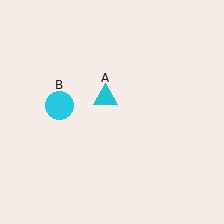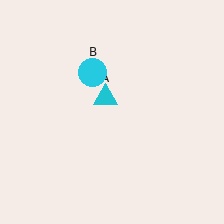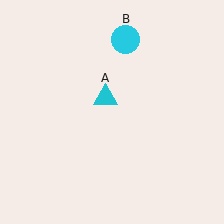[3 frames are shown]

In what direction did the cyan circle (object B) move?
The cyan circle (object B) moved up and to the right.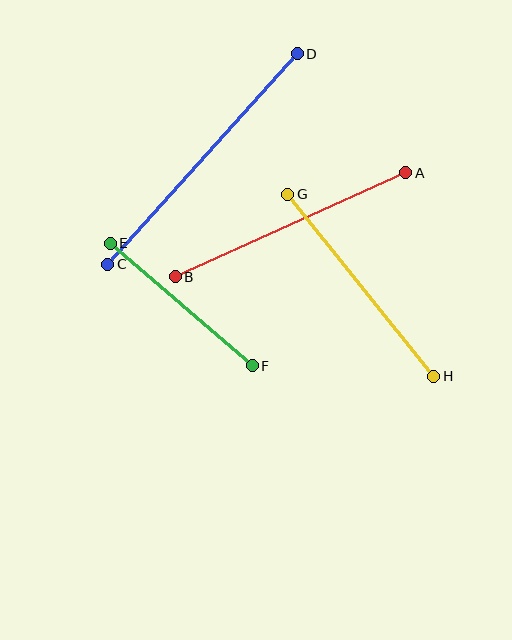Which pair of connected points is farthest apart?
Points C and D are farthest apart.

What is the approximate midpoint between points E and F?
The midpoint is at approximately (181, 305) pixels.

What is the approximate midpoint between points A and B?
The midpoint is at approximately (291, 225) pixels.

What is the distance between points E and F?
The distance is approximately 187 pixels.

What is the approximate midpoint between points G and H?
The midpoint is at approximately (361, 285) pixels.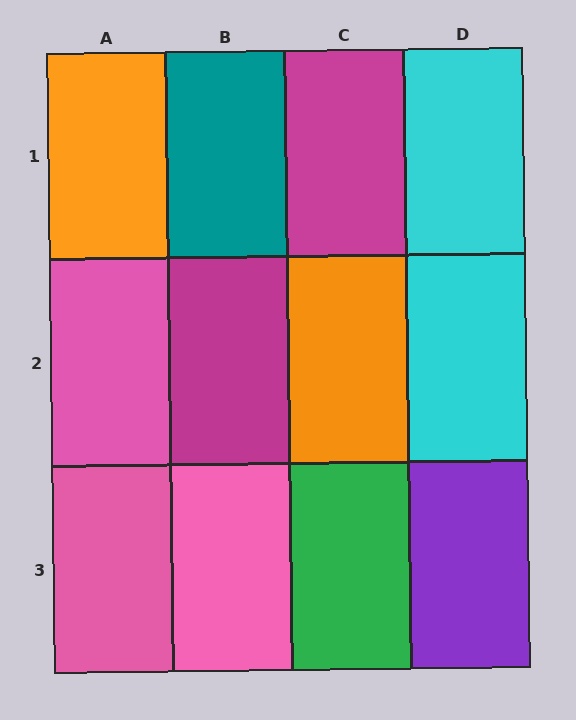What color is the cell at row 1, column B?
Teal.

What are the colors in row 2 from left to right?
Pink, magenta, orange, cyan.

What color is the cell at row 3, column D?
Purple.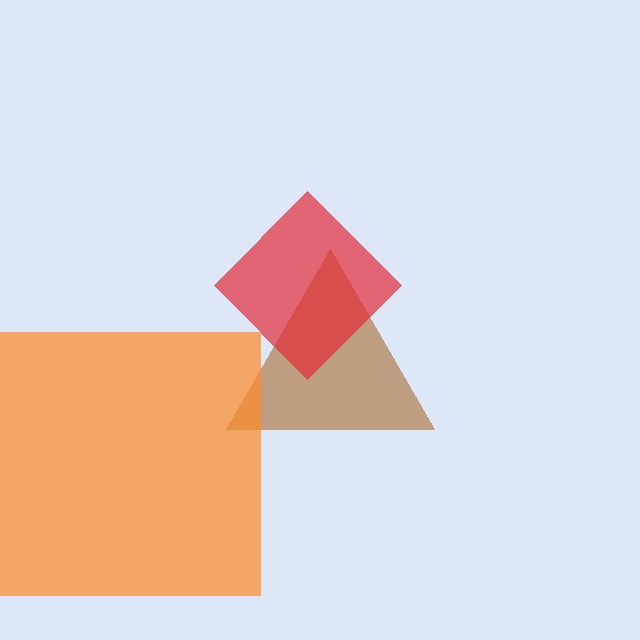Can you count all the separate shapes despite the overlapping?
Yes, there are 3 separate shapes.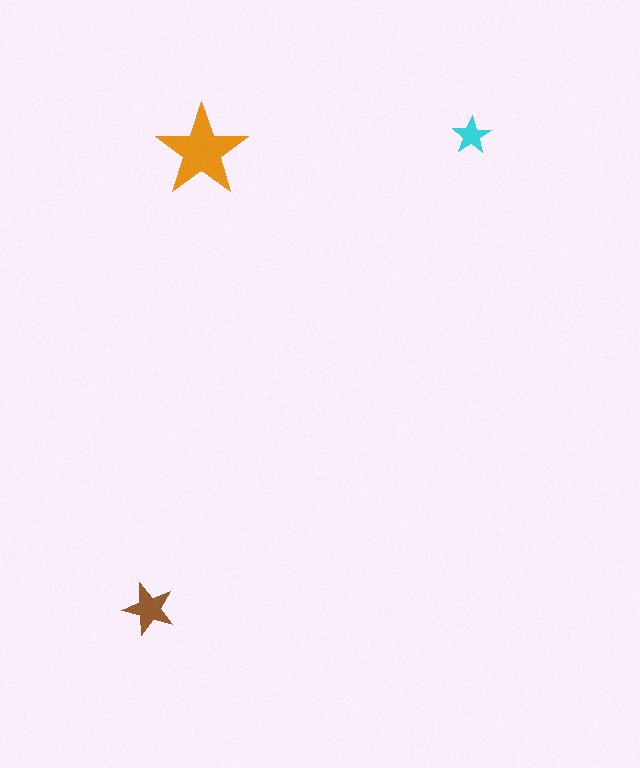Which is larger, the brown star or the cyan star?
The brown one.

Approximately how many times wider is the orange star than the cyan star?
About 2.5 times wider.